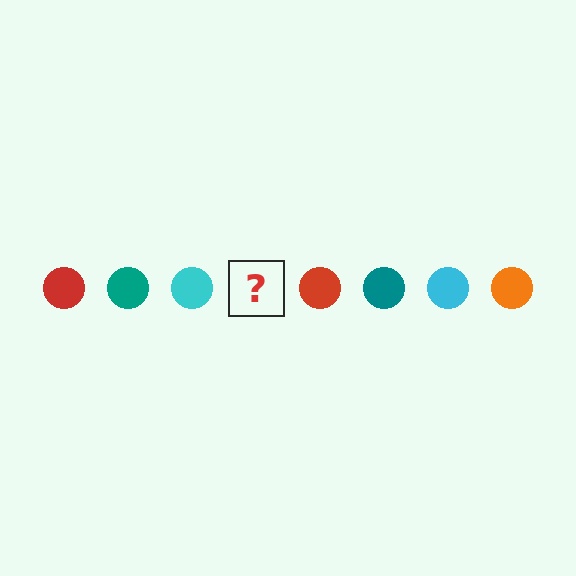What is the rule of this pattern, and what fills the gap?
The rule is that the pattern cycles through red, teal, cyan, orange circles. The gap should be filled with an orange circle.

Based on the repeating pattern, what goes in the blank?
The blank should be an orange circle.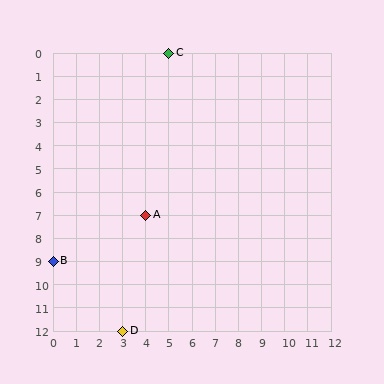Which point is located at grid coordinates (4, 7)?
Point A is at (4, 7).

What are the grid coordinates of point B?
Point B is at grid coordinates (0, 9).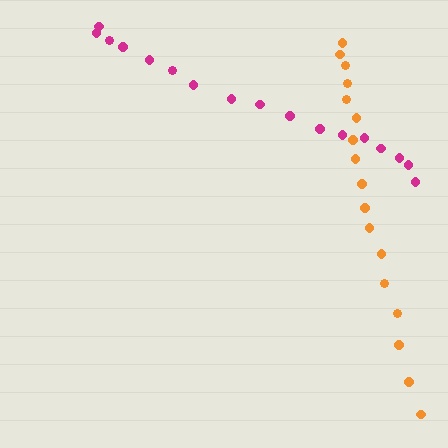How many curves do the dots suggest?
There are 2 distinct paths.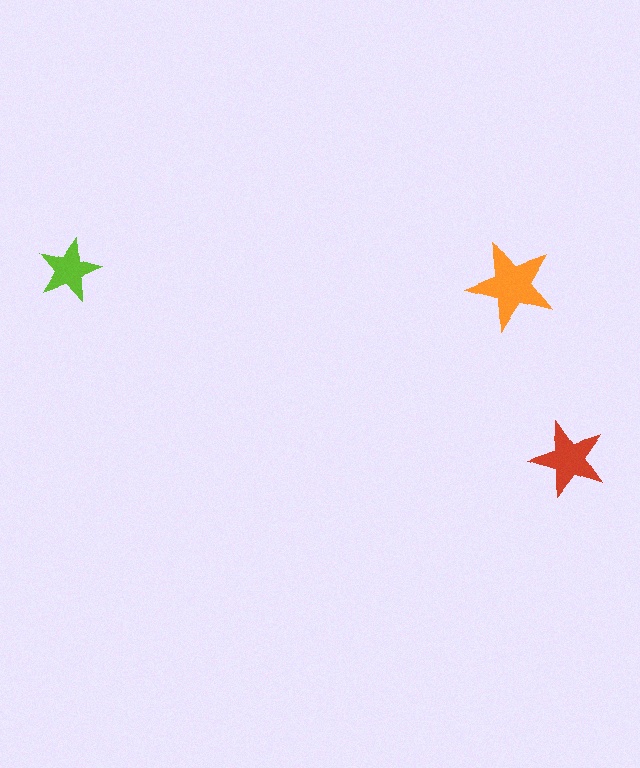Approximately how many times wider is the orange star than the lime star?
About 1.5 times wider.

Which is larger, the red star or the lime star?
The red one.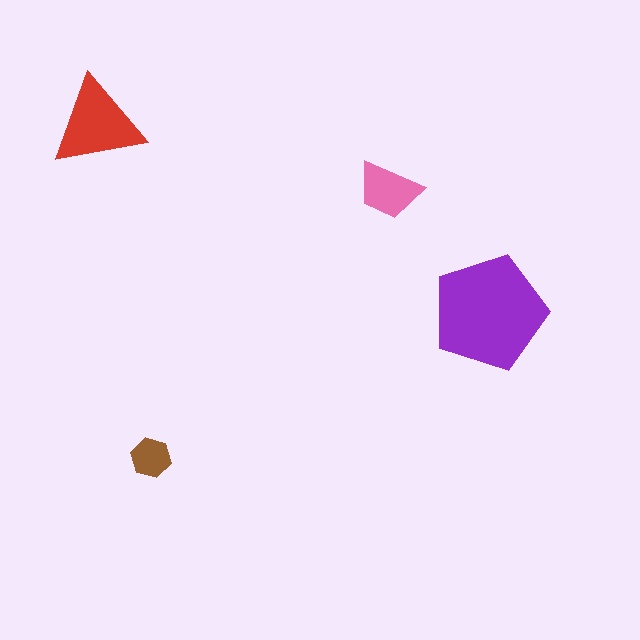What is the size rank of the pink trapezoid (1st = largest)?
3rd.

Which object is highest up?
The red triangle is topmost.